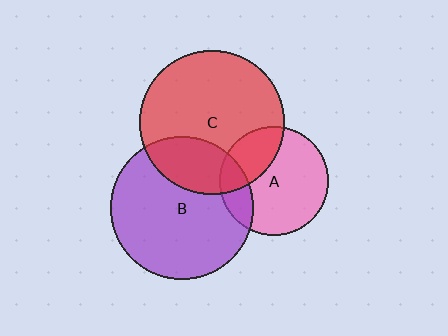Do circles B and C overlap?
Yes.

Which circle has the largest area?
Circle C (red).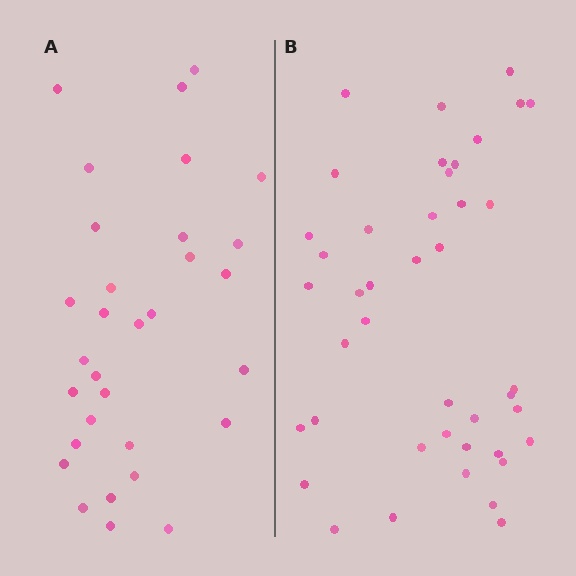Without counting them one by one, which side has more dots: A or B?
Region B (the right region) has more dots.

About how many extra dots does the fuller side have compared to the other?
Region B has roughly 12 or so more dots than region A.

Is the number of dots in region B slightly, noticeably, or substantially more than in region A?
Region B has noticeably more, but not dramatically so. The ratio is roughly 1.4 to 1.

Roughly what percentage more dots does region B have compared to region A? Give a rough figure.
About 35% more.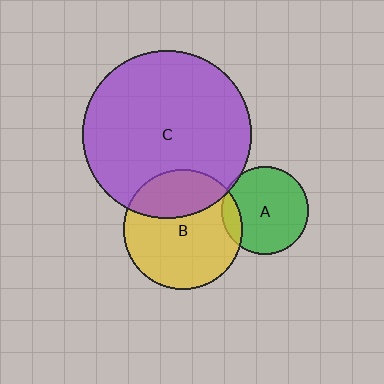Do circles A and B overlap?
Yes.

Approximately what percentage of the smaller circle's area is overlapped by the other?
Approximately 15%.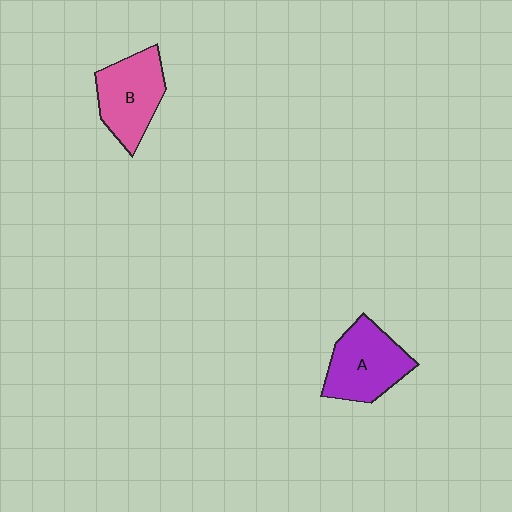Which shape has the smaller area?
Shape B (pink).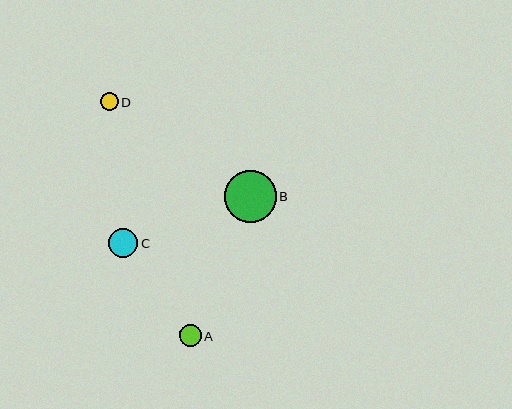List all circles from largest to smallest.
From largest to smallest: B, C, A, D.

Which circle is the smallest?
Circle D is the smallest with a size of approximately 18 pixels.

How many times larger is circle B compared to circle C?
Circle B is approximately 1.8 times the size of circle C.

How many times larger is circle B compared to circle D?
Circle B is approximately 2.9 times the size of circle D.